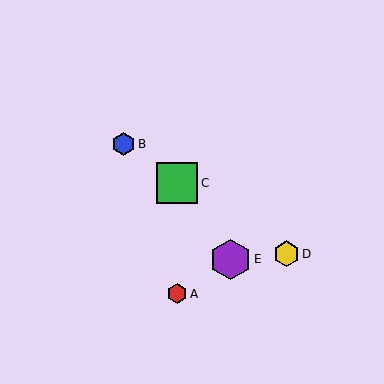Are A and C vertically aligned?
Yes, both are at x≈177.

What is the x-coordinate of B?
Object B is at x≈124.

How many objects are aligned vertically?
2 objects (A, C) are aligned vertically.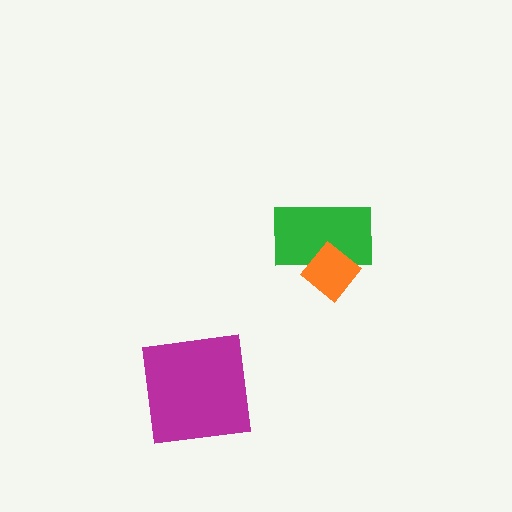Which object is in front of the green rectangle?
The orange diamond is in front of the green rectangle.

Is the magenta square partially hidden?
No, no other shape covers it.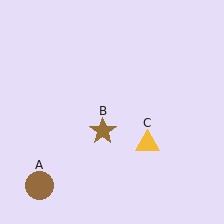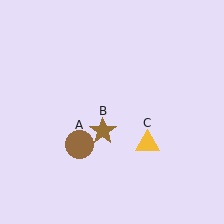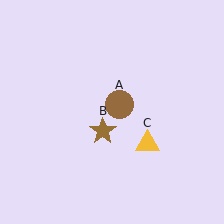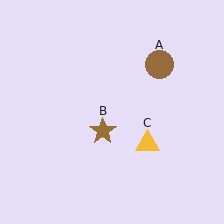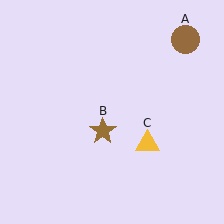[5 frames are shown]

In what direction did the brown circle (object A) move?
The brown circle (object A) moved up and to the right.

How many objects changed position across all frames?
1 object changed position: brown circle (object A).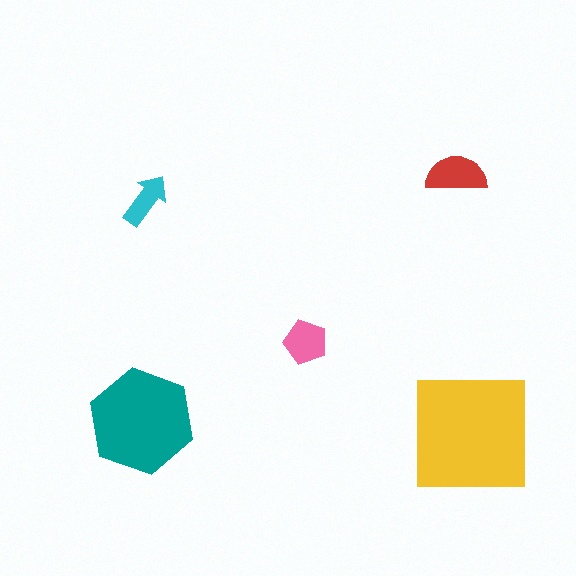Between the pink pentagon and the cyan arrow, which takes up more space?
The pink pentagon.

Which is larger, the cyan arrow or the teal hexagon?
The teal hexagon.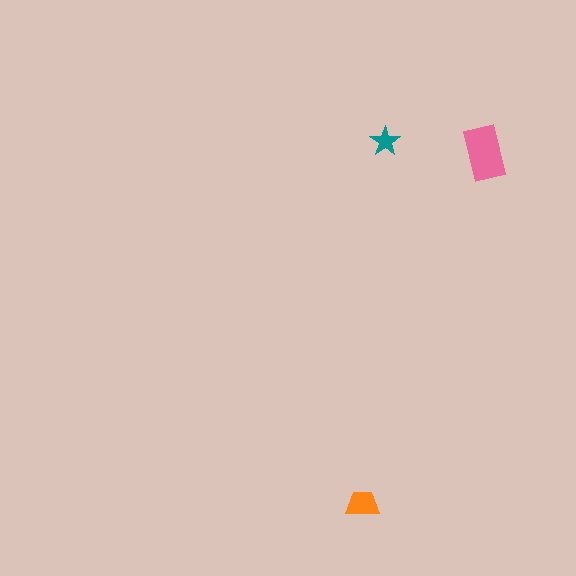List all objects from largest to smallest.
The pink rectangle, the orange trapezoid, the teal star.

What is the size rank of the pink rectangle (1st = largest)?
1st.